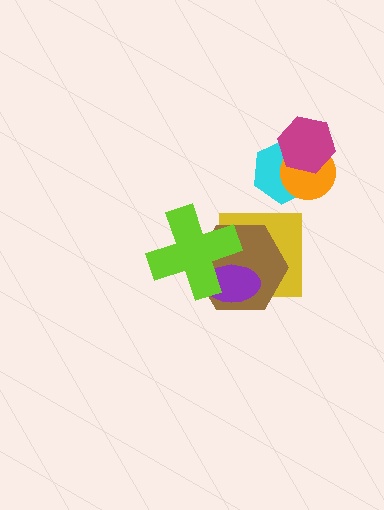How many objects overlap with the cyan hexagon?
2 objects overlap with the cyan hexagon.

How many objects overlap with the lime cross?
3 objects overlap with the lime cross.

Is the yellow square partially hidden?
Yes, it is partially covered by another shape.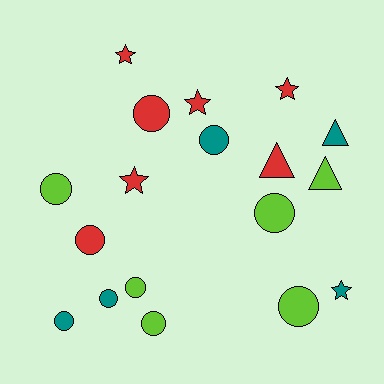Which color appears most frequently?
Red, with 7 objects.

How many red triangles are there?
There is 1 red triangle.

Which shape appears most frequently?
Circle, with 10 objects.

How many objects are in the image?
There are 18 objects.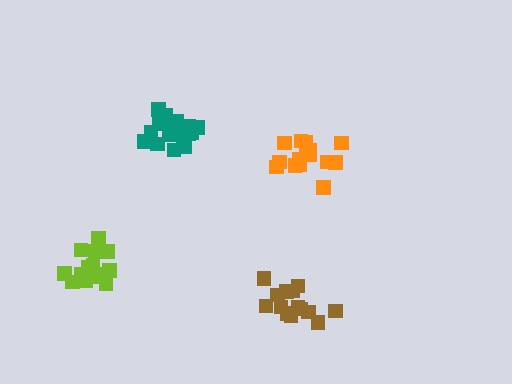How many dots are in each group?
Group 1: 14 dots, Group 2: 15 dots, Group 3: 17 dots, Group 4: 19 dots (65 total).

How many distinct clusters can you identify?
There are 4 distinct clusters.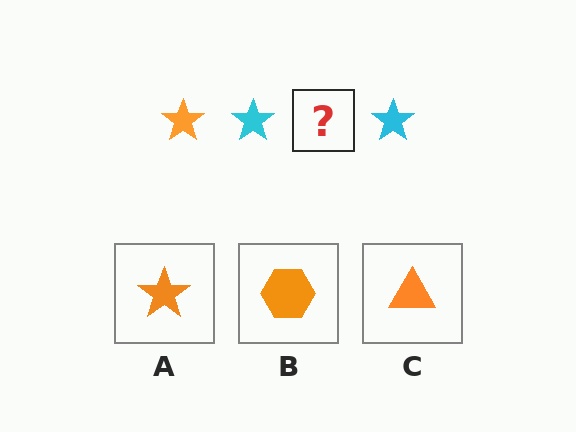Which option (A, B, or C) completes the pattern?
A.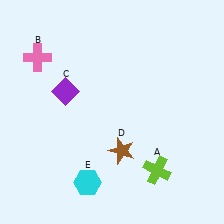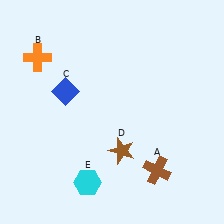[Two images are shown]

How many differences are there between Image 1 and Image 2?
There are 3 differences between the two images.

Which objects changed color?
A changed from lime to brown. B changed from pink to orange. C changed from purple to blue.